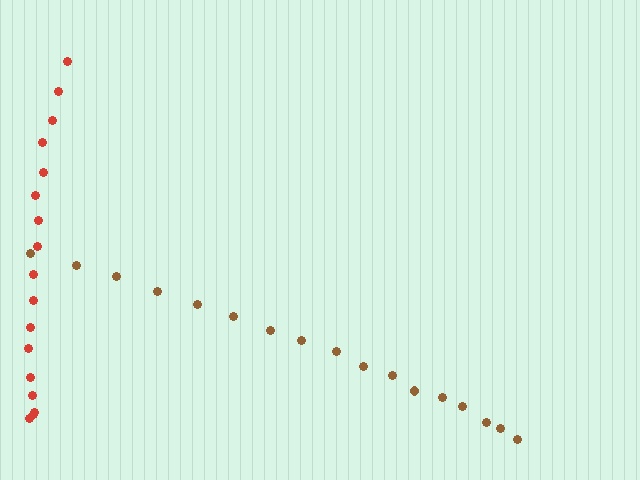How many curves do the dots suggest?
There are 2 distinct paths.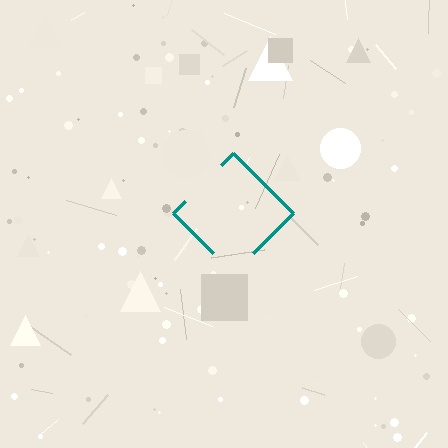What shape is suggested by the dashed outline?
The dashed outline suggests a diamond.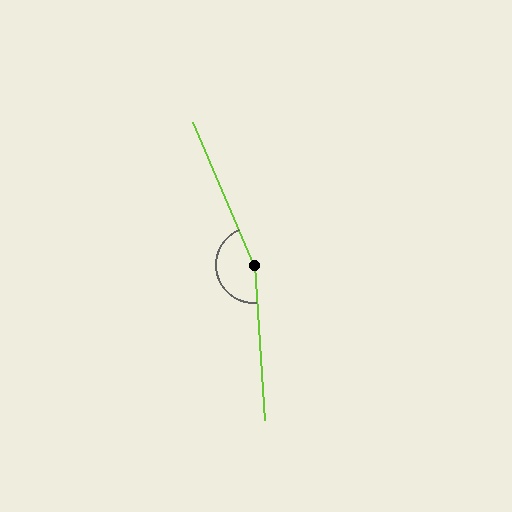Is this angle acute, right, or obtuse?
It is obtuse.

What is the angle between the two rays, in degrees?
Approximately 161 degrees.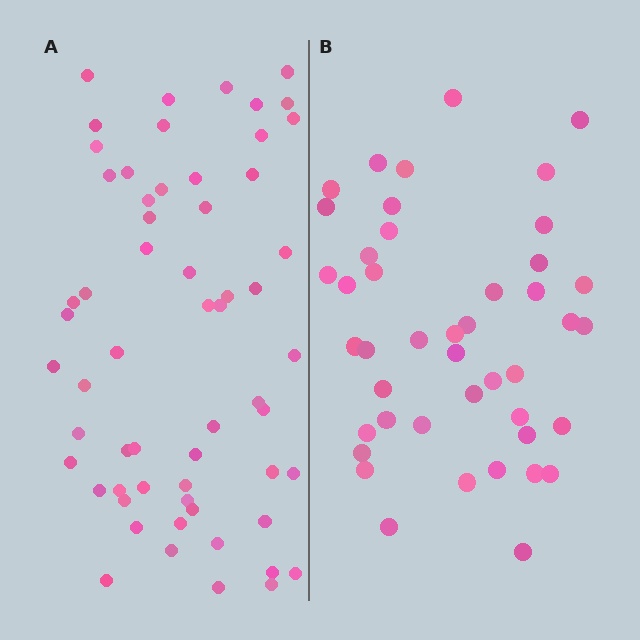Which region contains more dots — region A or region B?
Region A (the left region) has more dots.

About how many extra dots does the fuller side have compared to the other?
Region A has approximately 15 more dots than region B.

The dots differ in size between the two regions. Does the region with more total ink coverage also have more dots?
No. Region B has more total ink coverage because its dots are larger, but region A actually contains more individual dots. Total area can be misleading — the number of items is what matters here.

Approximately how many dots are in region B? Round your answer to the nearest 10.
About 40 dots. (The exact count is 44, which rounds to 40.)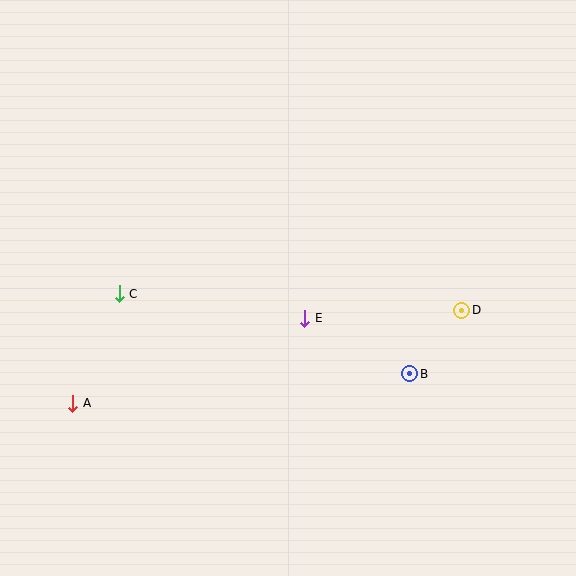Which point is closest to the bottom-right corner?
Point B is closest to the bottom-right corner.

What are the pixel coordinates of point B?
Point B is at (410, 374).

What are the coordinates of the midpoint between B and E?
The midpoint between B and E is at (357, 346).